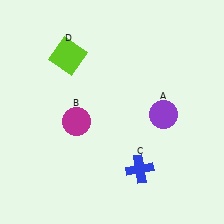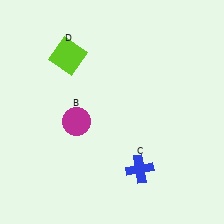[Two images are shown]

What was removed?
The purple circle (A) was removed in Image 2.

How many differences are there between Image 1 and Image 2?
There is 1 difference between the two images.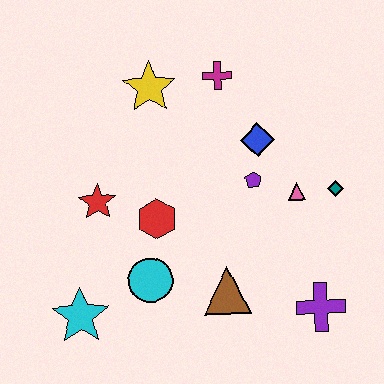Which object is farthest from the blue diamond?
The cyan star is farthest from the blue diamond.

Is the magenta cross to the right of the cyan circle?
Yes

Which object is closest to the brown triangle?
The cyan circle is closest to the brown triangle.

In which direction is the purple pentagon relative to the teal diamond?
The purple pentagon is to the left of the teal diamond.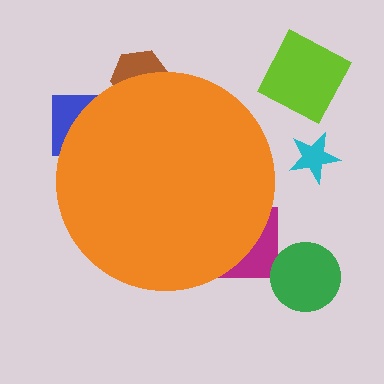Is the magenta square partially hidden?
Yes, the magenta square is partially hidden behind the orange circle.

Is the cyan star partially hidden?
No, the cyan star is fully visible.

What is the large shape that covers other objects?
An orange circle.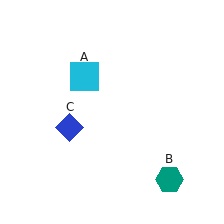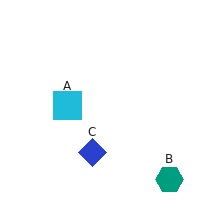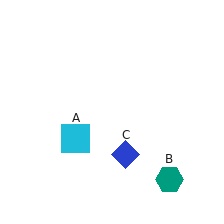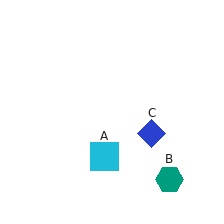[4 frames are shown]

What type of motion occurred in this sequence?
The cyan square (object A), blue diamond (object C) rotated counterclockwise around the center of the scene.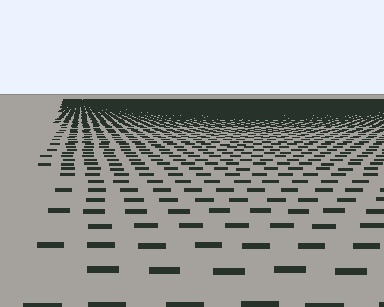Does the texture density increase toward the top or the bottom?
Density increases toward the top.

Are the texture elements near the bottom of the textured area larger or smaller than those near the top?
Larger. Near the bottom, elements are closer to the viewer and appear at a bigger on-screen size.